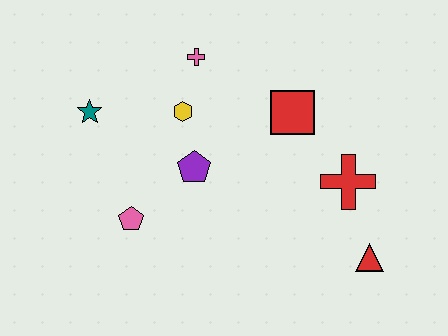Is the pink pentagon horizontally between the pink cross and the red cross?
No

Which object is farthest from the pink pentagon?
The red triangle is farthest from the pink pentagon.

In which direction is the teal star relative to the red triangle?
The teal star is to the left of the red triangle.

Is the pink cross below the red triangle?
No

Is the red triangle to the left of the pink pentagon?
No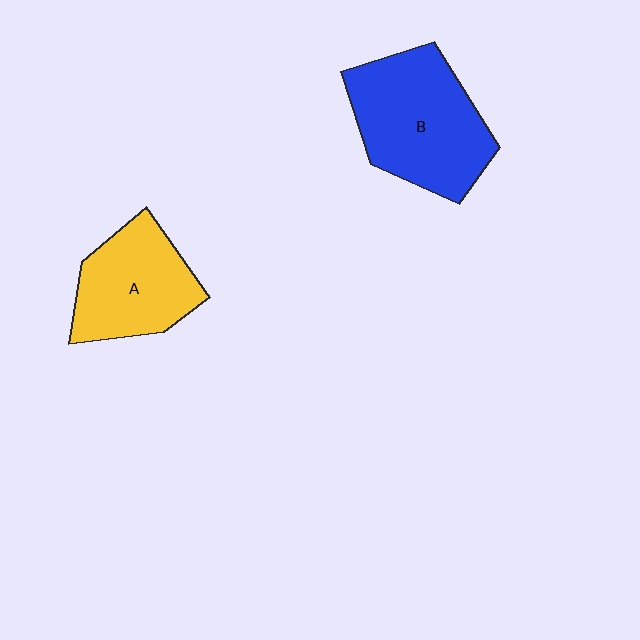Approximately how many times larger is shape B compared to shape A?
Approximately 1.3 times.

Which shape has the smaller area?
Shape A (yellow).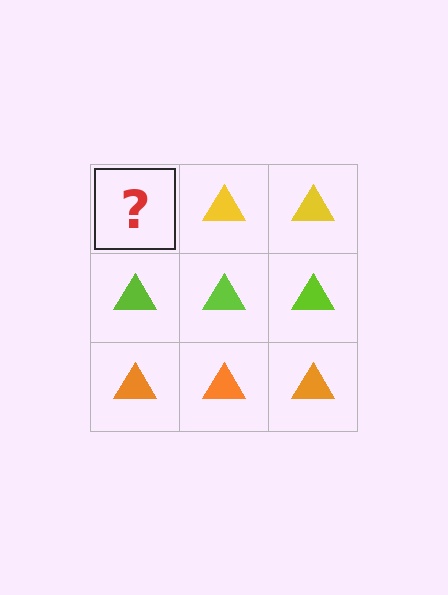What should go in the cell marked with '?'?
The missing cell should contain a yellow triangle.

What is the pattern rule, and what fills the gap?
The rule is that each row has a consistent color. The gap should be filled with a yellow triangle.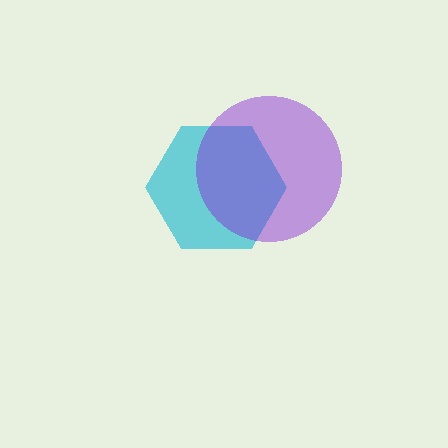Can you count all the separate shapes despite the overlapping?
Yes, there are 2 separate shapes.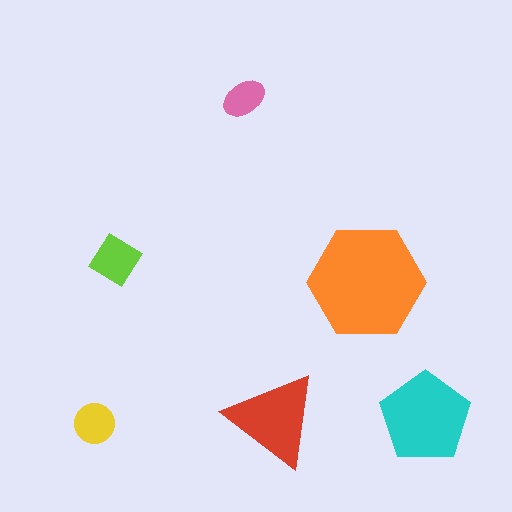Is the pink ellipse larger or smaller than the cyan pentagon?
Smaller.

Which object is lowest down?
The yellow circle is bottommost.